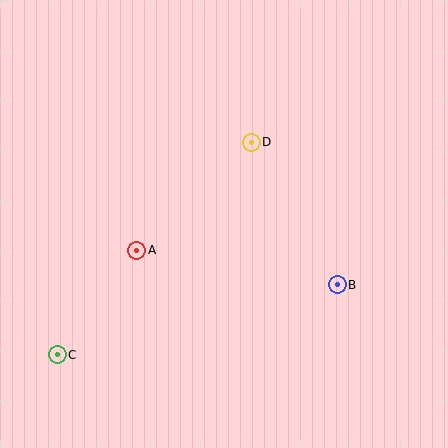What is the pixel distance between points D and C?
The distance between D and C is 288 pixels.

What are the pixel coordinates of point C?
Point C is at (57, 355).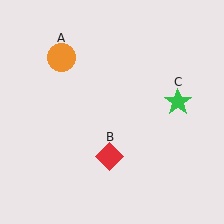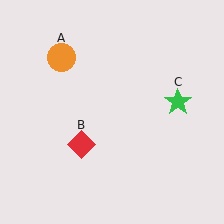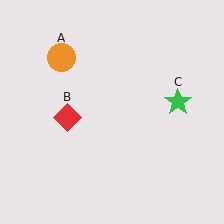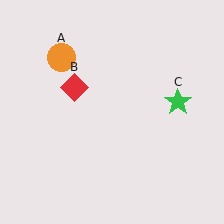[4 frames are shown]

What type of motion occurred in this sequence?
The red diamond (object B) rotated clockwise around the center of the scene.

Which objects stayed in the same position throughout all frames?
Orange circle (object A) and green star (object C) remained stationary.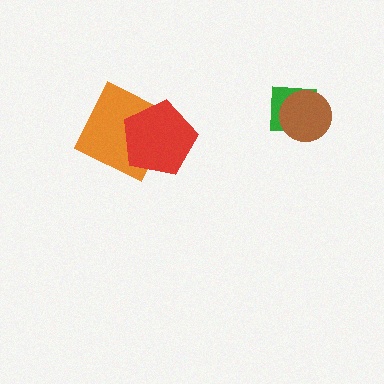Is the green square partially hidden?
Yes, it is partially covered by another shape.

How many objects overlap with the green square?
1 object overlaps with the green square.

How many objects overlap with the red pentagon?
1 object overlaps with the red pentagon.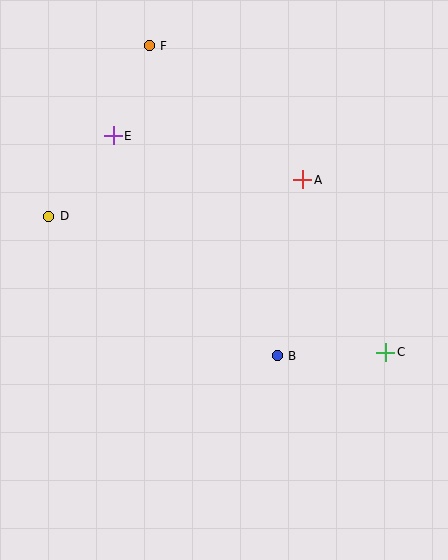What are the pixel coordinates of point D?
Point D is at (49, 216).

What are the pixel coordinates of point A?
Point A is at (303, 180).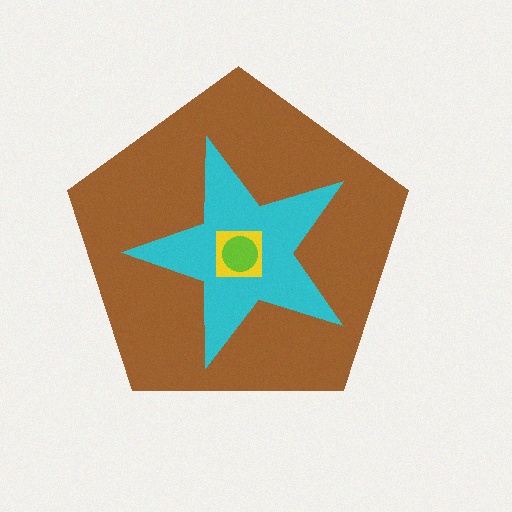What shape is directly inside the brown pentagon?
The cyan star.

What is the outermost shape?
The brown pentagon.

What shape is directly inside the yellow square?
The lime circle.